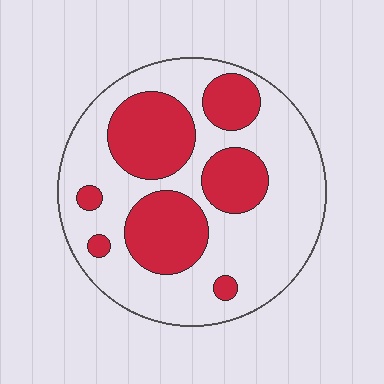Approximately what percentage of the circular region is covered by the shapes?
Approximately 35%.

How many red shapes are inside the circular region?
7.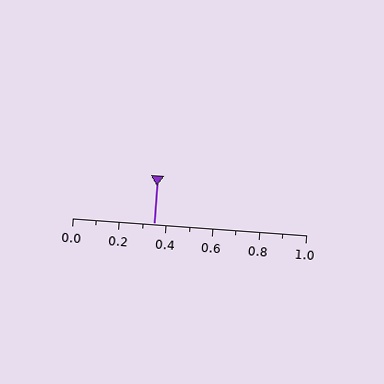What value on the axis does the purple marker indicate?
The marker indicates approximately 0.35.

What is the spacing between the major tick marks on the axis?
The major ticks are spaced 0.2 apart.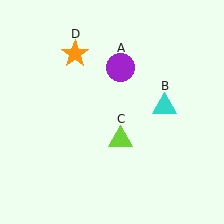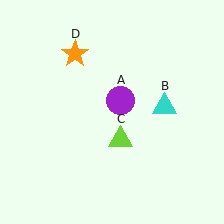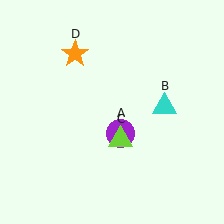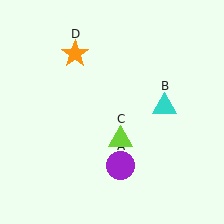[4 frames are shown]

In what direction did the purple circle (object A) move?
The purple circle (object A) moved down.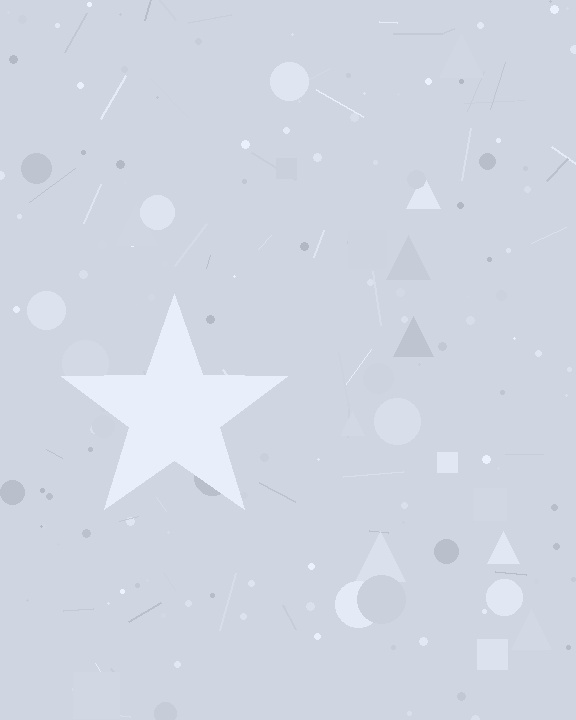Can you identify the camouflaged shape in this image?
The camouflaged shape is a star.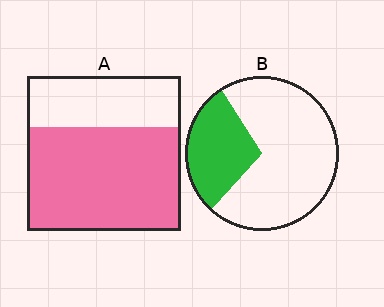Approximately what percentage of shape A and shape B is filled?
A is approximately 65% and B is approximately 30%.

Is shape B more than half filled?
No.